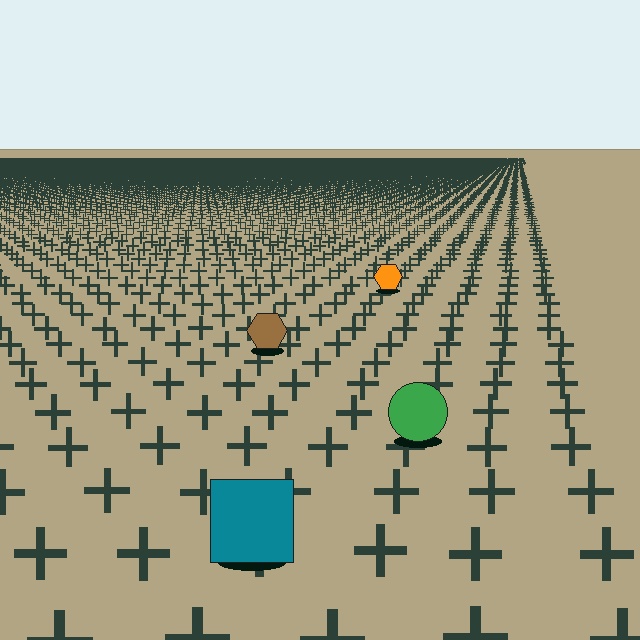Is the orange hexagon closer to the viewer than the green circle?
No. The green circle is closer — you can tell from the texture gradient: the ground texture is coarser near it.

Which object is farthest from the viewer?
The orange hexagon is farthest from the viewer. It appears smaller and the ground texture around it is denser.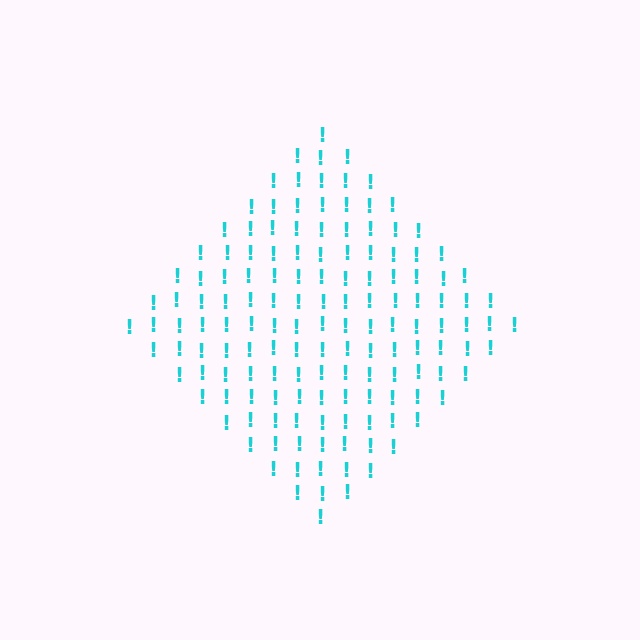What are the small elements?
The small elements are exclamation marks.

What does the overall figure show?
The overall figure shows a diamond.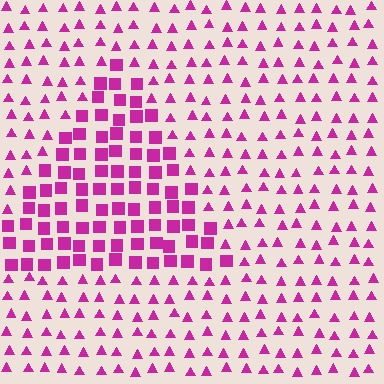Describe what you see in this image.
The image is filled with small magenta elements arranged in a uniform grid. A triangle-shaped region contains squares, while the surrounding area contains triangles. The boundary is defined purely by the change in element shape.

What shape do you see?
I see a triangle.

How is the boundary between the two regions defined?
The boundary is defined by a change in element shape: squares inside vs. triangles outside. All elements share the same color and spacing.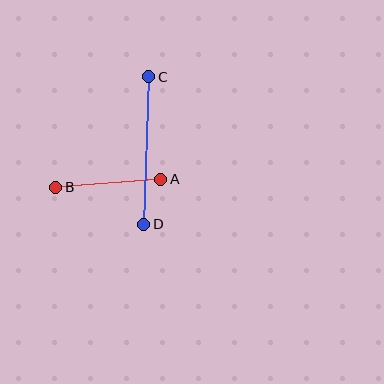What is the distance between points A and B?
The distance is approximately 105 pixels.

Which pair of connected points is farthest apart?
Points C and D are farthest apart.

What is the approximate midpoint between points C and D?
The midpoint is at approximately (146, 151) pixels.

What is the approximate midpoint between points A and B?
The midpoint is at approximately (108, 183) pixels.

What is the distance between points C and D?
The distance is approximately 148 pixels.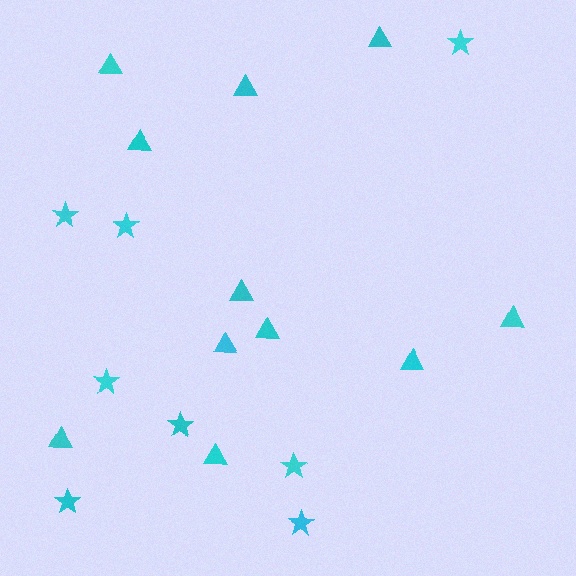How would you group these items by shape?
There are 2 groups: one group of stars (8) and one group of triangles (11).